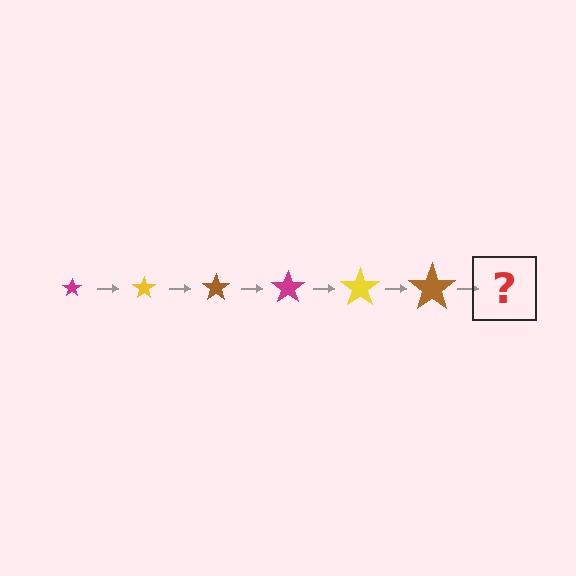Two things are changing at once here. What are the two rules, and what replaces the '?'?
The two rules are that the star grows larger each step and the color cycles through magenta, yellow, and brown. The '?' should be a magenta star, larger than the previous one.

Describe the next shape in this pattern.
It should be a magenta star, larger than the previous one.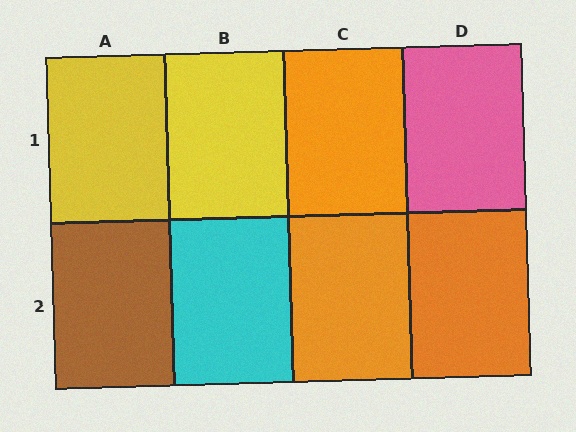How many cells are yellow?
2 cells are yellow.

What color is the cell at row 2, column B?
Cyan.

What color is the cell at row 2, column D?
Orange.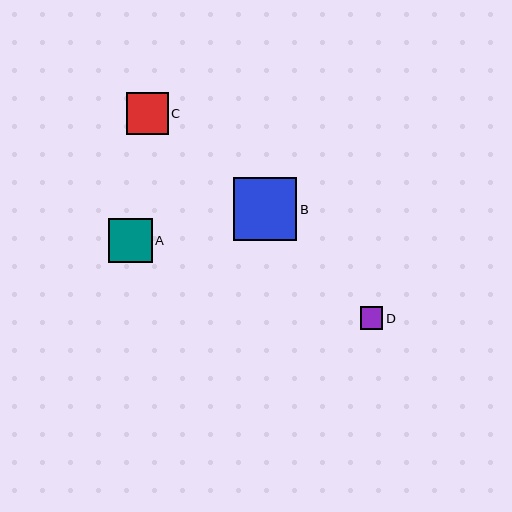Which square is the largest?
Square B is the largest with a size of approximately 63 pixels.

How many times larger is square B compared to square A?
Square B is approximately 1.4 times the size of square A.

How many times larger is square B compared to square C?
Square B is approximately 1.5 times the size of square C.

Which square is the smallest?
Square D is the smallest with a size of approximately 22 pixels.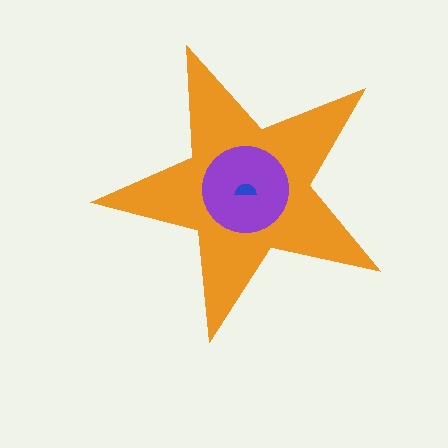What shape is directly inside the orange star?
The purple circle.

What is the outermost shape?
The orange star.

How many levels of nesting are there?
3.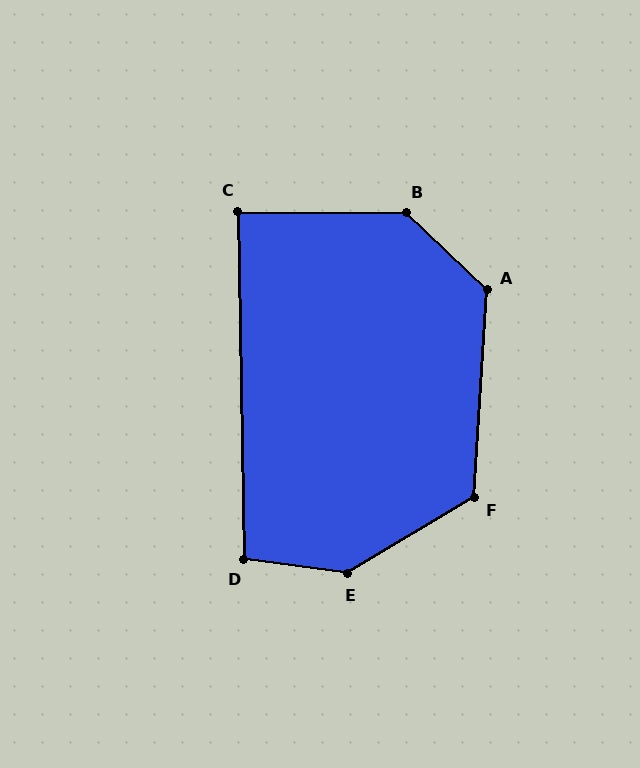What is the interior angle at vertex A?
Approximately 130 degrees (obtuse).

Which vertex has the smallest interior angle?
C, at approximately 88 degrees.